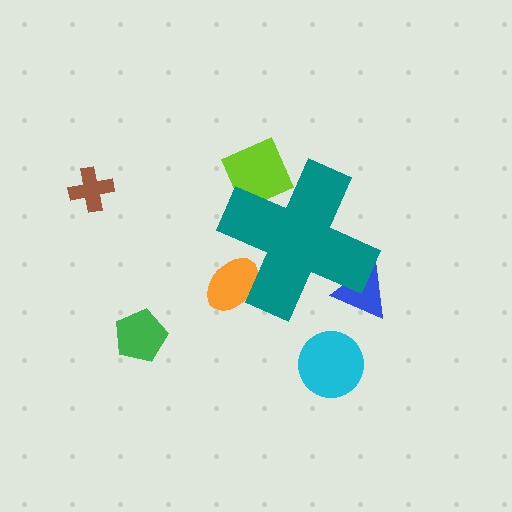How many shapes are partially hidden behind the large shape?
3 shapes are partially hidden.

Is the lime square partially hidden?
Yes, the lime square is partially hidden behind the teal cross.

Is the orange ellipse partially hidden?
Yes, the orange ellipse is partially hidden behind the teal cross.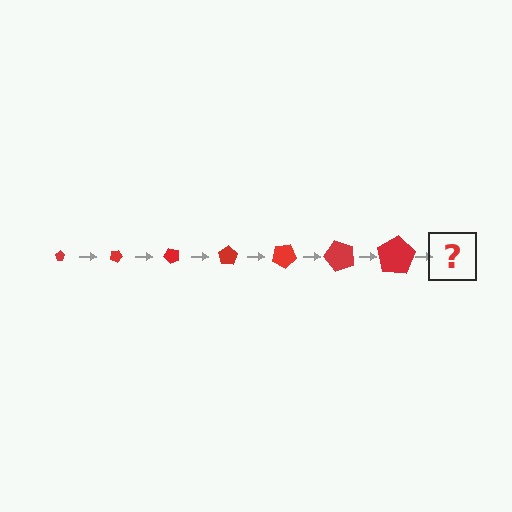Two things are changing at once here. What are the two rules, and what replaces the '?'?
The two rules are that the pentagon grows larger each step and it rotates 25 degrees each step. The '?' should be a pentagon, larger than the previous one and rotated 175 degrees from the start.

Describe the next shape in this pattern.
It should be a pentagon, larger than the previous one and rotated 175 degrees from the start.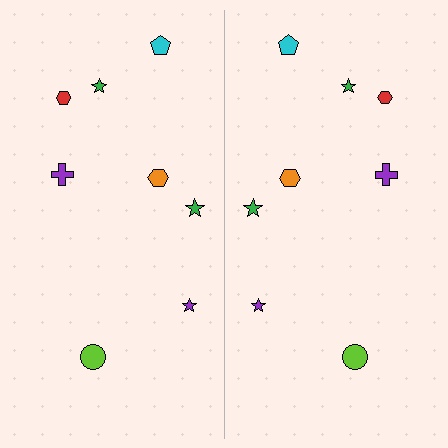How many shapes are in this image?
There are 16 shapes in this image.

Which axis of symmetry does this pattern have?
The pattern has a vertical axis of symmetry running through the center of the image.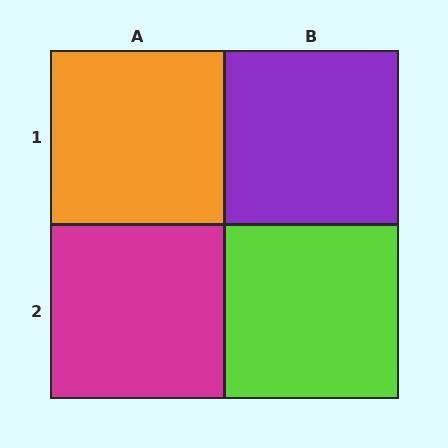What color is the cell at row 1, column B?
Purple.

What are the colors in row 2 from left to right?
Magenta, lime.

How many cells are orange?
1 cell is orange.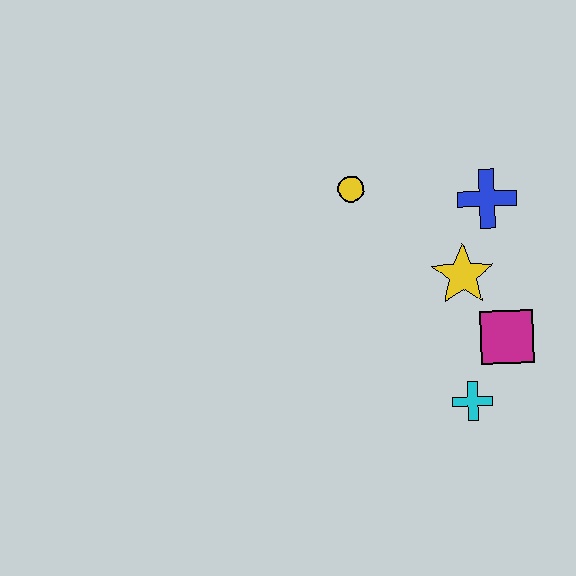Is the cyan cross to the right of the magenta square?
No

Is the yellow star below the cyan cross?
No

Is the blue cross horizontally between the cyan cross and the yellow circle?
No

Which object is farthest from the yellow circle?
The cyan cross is farthest from the yellow circle.